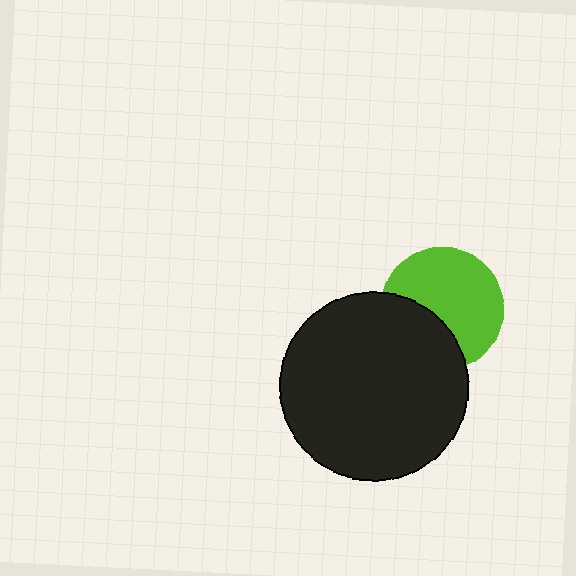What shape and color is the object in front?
The object in front is a black circle.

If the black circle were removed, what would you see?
You would see the complete lime circle.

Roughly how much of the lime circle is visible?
About half of it is visible (roughly 65%).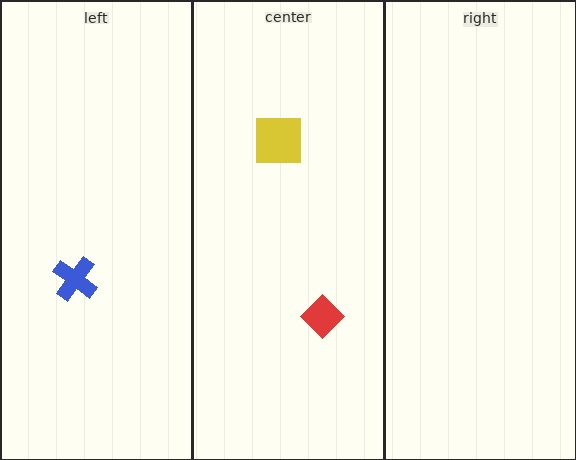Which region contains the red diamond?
The center region.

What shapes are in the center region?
The yellow square, the red diamond.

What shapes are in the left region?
The blue cross.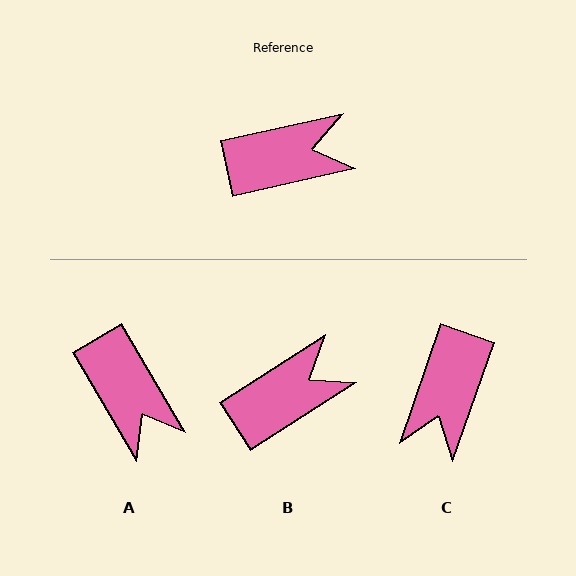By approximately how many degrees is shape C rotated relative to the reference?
Approximately 122 degrees clockwise.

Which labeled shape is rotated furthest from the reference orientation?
C, about 122 degrees away.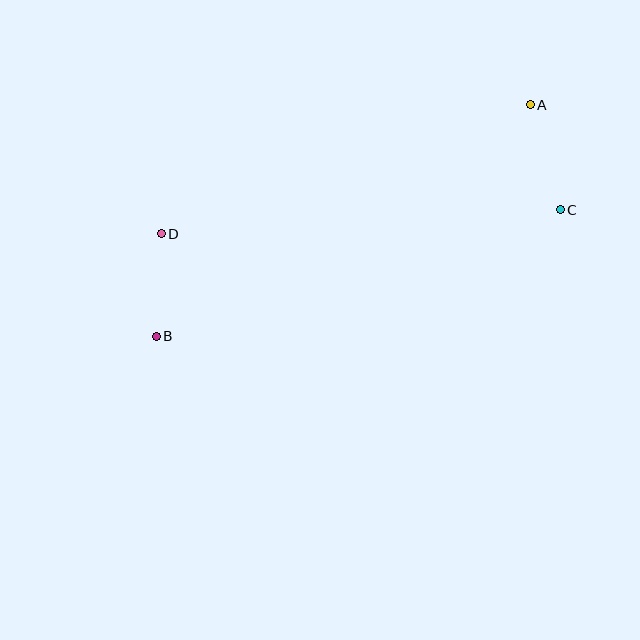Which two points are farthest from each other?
Points A and B are farthest from each other.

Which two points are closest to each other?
Points B and D are closest to each other.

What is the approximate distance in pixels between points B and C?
The distance between B and C is approximately 423 pixels.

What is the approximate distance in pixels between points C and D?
The distance between C and D is approximately 400 pixels.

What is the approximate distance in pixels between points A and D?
The distance between A and D is approximately 391 pixels.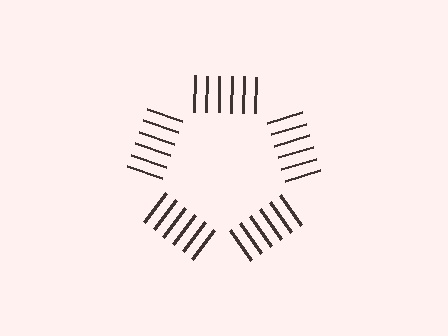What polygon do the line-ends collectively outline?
An illusory pentagon — the line segments terminate on its edges but no continuous stroke is drawn.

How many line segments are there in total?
30 — 6 along each of the 5 edges.